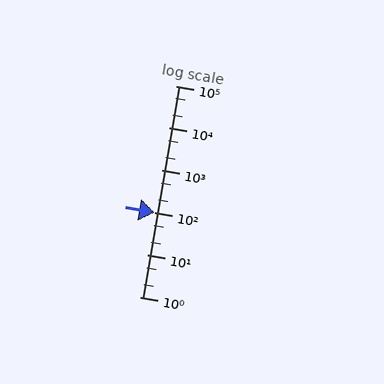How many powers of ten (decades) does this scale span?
The scale spans 5 decades, from 1 to 100000.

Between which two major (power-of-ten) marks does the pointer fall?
The pointer is between 10 and 100.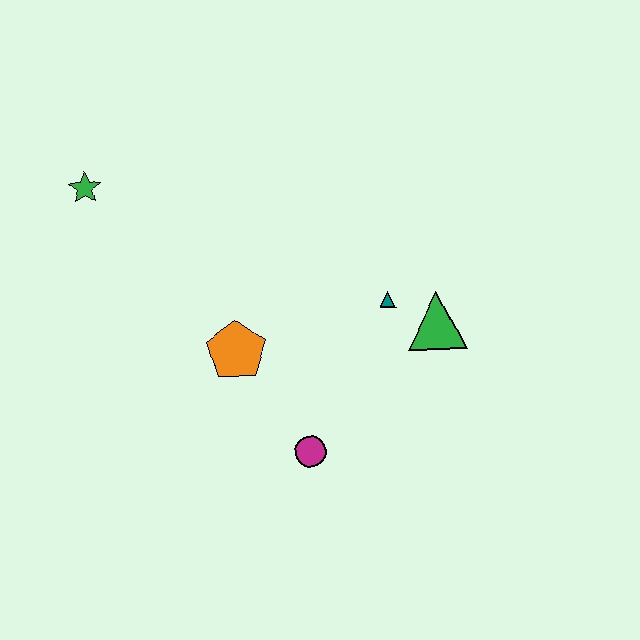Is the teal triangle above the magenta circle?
Yes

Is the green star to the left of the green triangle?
Yes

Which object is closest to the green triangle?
The teal triangle is closest to the green triangle.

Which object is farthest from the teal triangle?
The green star is farthest from the teal triangle.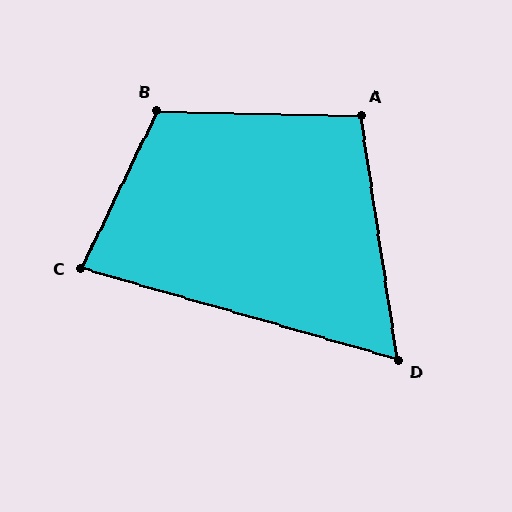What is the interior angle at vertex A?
Approximately 100 degrees (obtuse).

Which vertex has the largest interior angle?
B, at approximately 114 degrees.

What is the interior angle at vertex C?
Approximately 80 degrees (acute).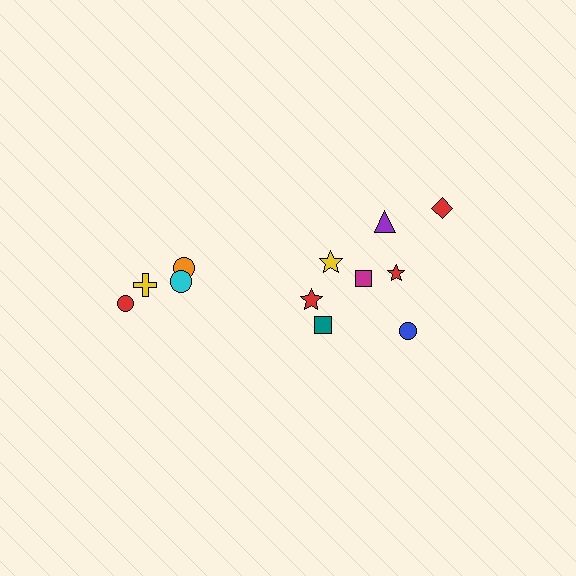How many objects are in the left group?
There are 4 objects.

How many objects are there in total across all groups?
There are 12 objects.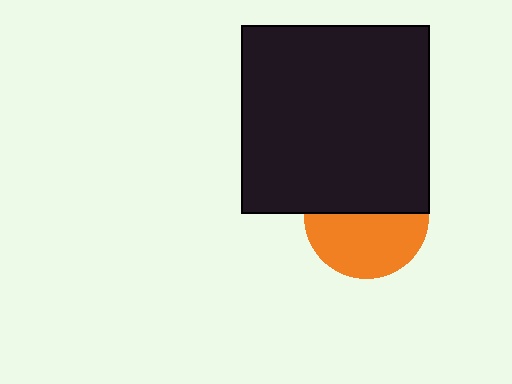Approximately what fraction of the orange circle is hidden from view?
Roughly 47% of the orange circle is hidden behind the black square.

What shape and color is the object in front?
The object in front is a black square.